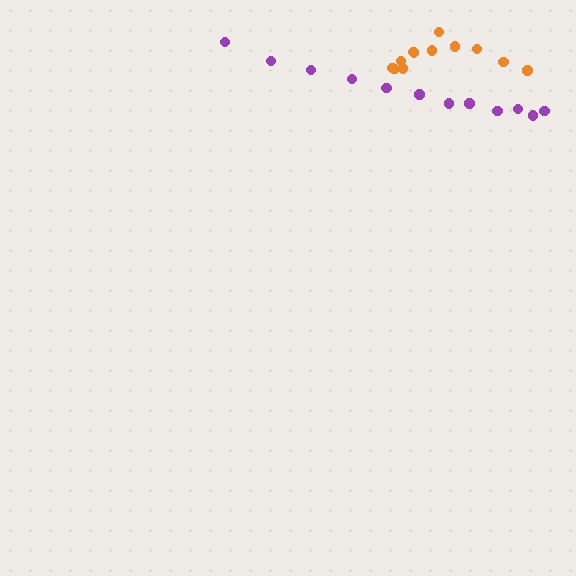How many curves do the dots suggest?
There are 2 distinct paths.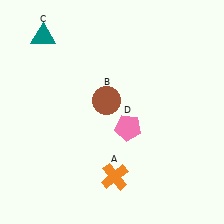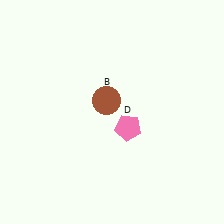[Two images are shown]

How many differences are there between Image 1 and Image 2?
There are 2 differences between the two images.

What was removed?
The orange cross (A), the teal triangle (C) were removed in Image 2.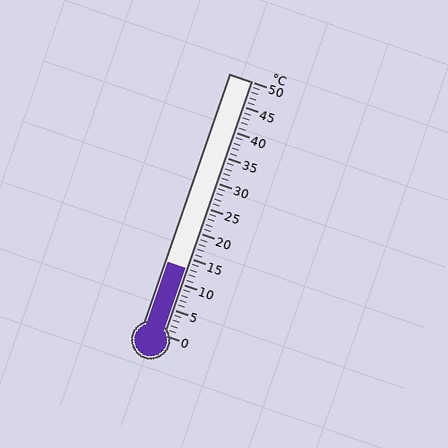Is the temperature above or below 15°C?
The temperature is below 15°C.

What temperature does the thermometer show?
The thermometer shows approximately 13°C.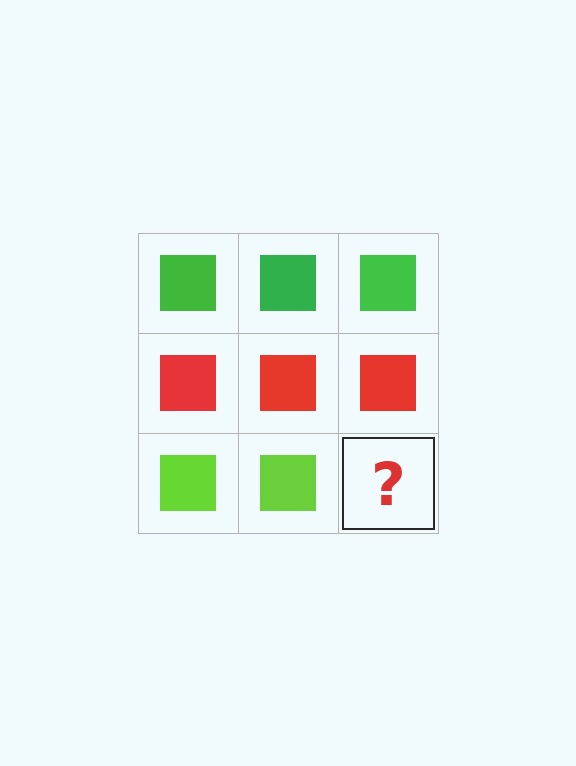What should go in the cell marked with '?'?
The missing cell should contain a lime square.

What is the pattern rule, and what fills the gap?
The rule is that each row has a consistent color. The gap should be filled with a lime square.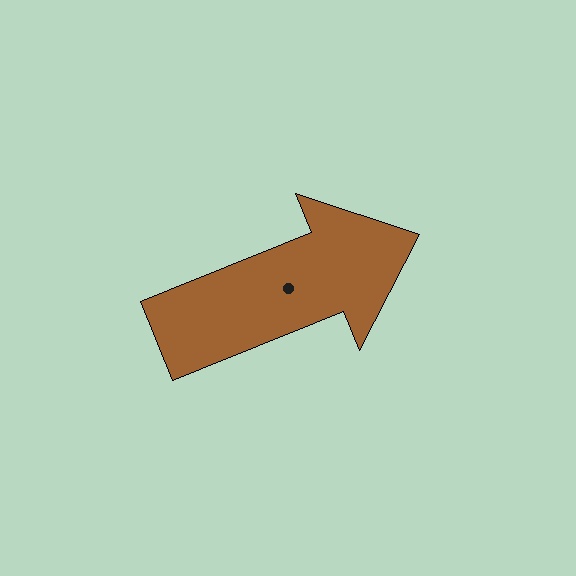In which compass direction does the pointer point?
East.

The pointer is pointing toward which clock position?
Roughly 2 o'clock.